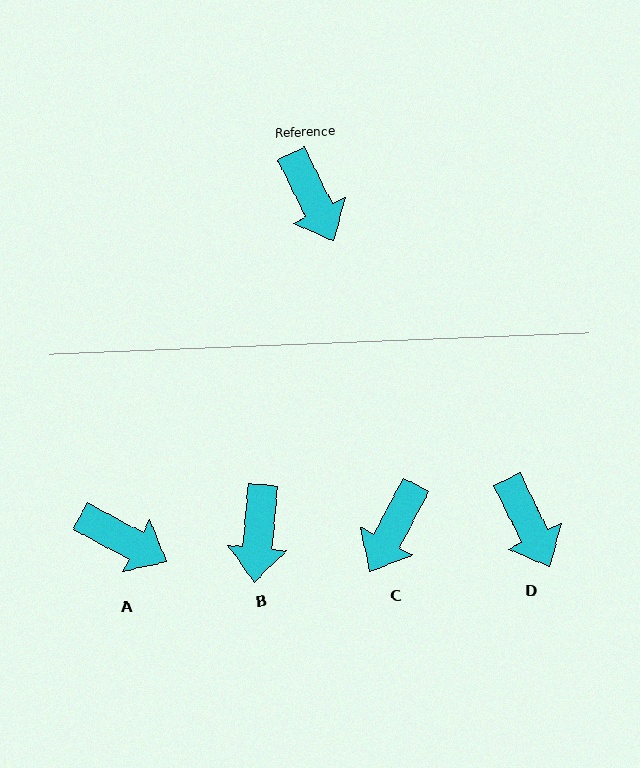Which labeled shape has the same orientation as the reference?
D.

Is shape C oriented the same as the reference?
No, it is off by about 54 degrees.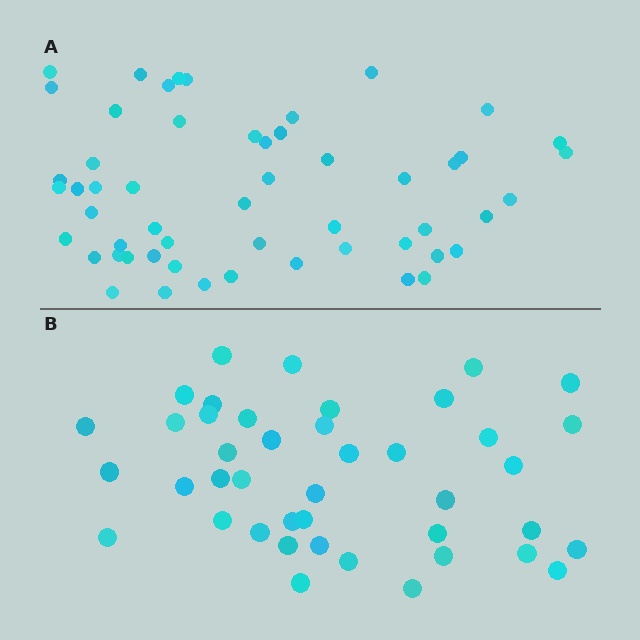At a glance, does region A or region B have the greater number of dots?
Region A (the top region) has more dots.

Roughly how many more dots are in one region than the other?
Region A has roughly 12 or so more dots than region B.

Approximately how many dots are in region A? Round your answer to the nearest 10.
About 50 dots. (The exact count is 54, which rounds to 50.)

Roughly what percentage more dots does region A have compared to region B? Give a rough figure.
About 30% more.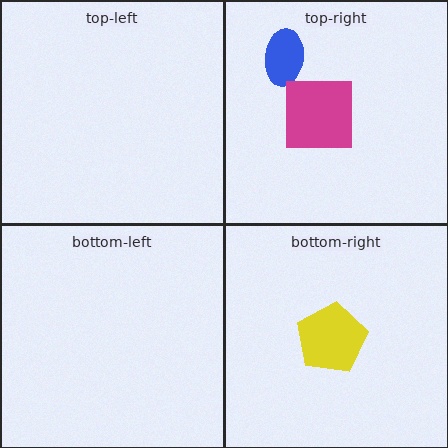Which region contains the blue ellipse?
The top-right region.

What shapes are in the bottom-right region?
The yellow pentagon.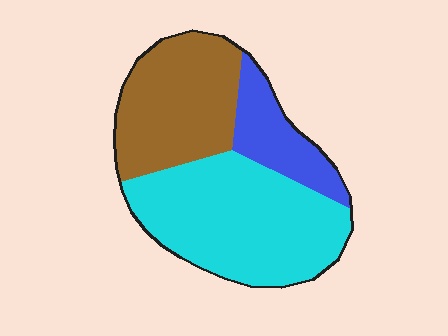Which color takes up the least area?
Blue, at roughly 15%.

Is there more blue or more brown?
Brown.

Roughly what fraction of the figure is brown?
Brown takes up between a third and a half of the figure.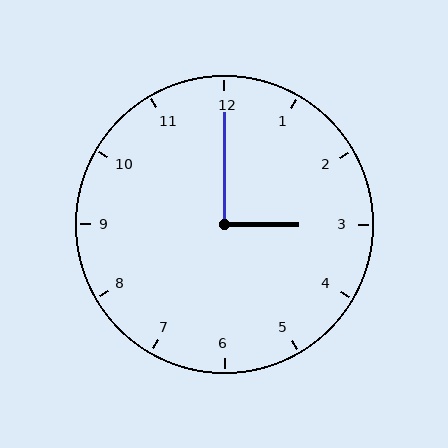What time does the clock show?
3:00.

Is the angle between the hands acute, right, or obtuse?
It is right.